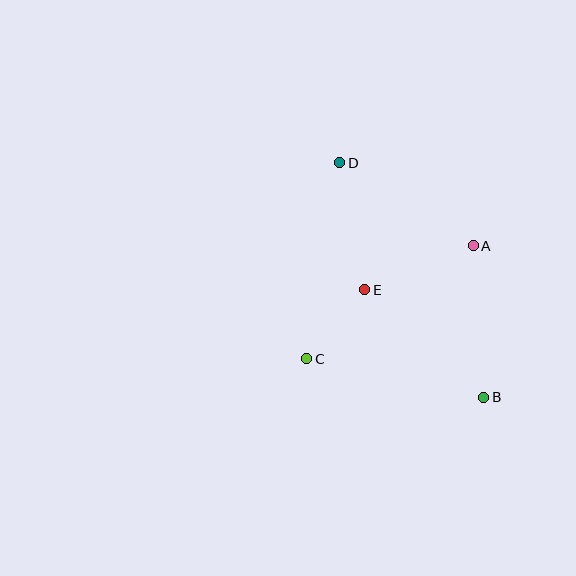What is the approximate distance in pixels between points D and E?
The distance between D and E is approximately 129 pixels.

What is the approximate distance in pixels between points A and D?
The distance between A and D is approximately 157 pixels.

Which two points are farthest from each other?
Points B and D are farthest from each other.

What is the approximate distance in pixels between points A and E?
The distance between A and E is approximately 117 pixels.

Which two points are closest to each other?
Points C and E are closest to each other.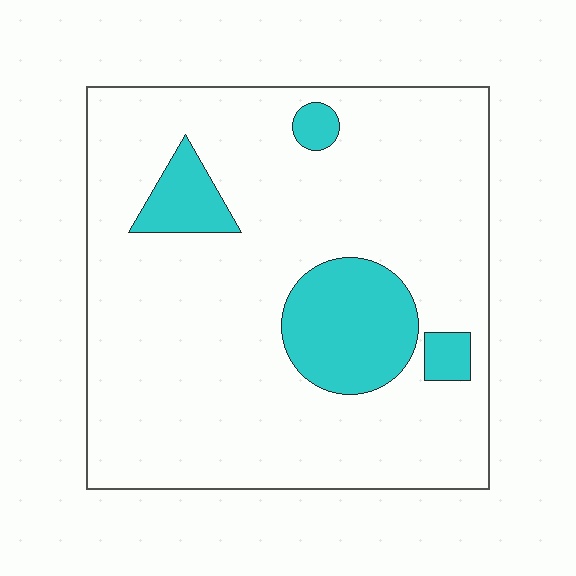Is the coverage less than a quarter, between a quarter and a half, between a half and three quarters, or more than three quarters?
Less than a quarter.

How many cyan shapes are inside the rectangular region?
4.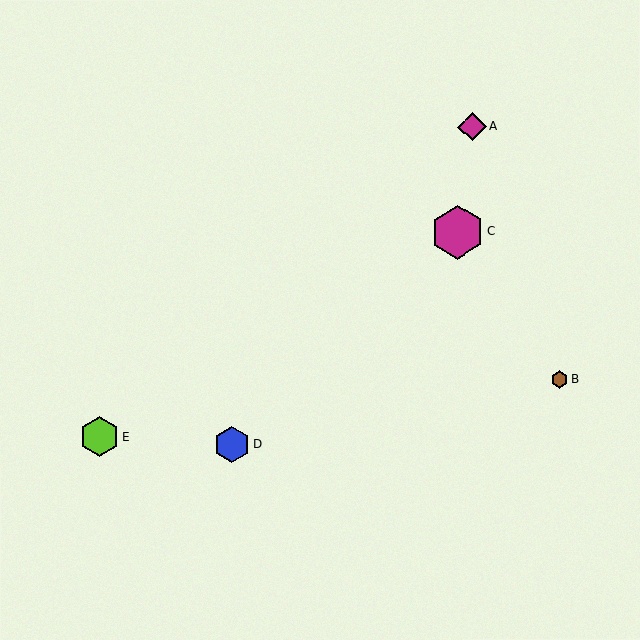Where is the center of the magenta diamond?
The center of the magenta diamond is at (472, 127).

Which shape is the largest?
The magenta hexagon (labeled C) is the largest.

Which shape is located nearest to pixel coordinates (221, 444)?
The blue hexagon (labeled D) at (232, 445) is nearest to that location.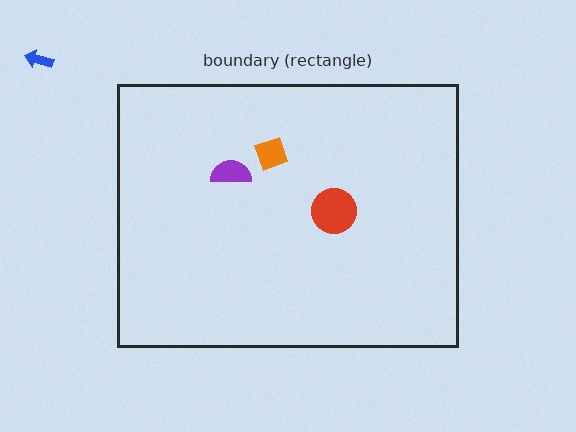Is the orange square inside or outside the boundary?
Inside.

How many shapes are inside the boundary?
3 inside, 1 outside.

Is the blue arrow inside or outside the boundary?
Outside.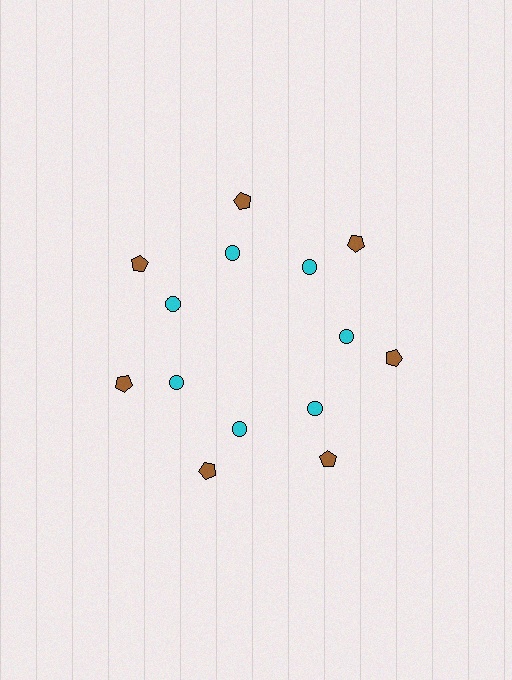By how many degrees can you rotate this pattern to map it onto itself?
The pattern maps onto itself every 51 degrees of rotation.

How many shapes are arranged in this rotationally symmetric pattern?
There are 14 shapes, arranged in 7 groups of 2.